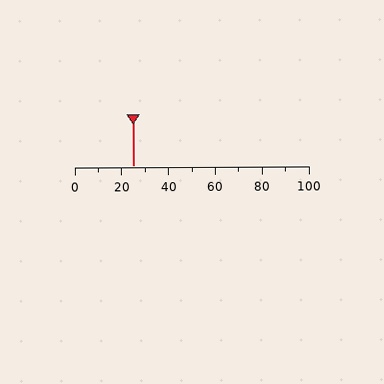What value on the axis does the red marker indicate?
The marker indicates approximately 25.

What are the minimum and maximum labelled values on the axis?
The axis runs from 0 to 100.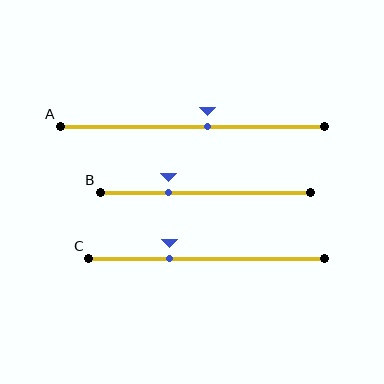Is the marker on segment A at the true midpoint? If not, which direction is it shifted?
No, the marker on segment A is shifted to the right by about 6% of the segment length.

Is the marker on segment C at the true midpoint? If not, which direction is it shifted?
No, the marker on segment C is shifted to the left by about 16% of the segment length.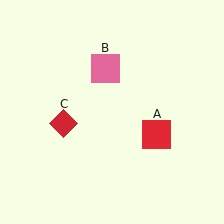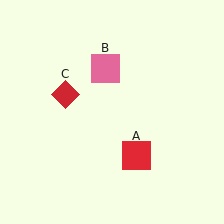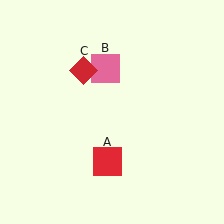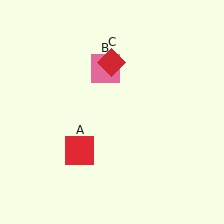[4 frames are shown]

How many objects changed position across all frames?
2 objects changed position: red square (object A), red diamond (object C).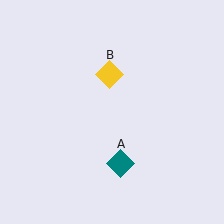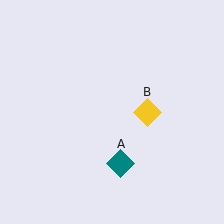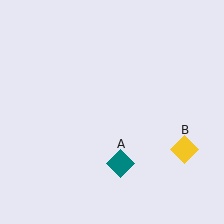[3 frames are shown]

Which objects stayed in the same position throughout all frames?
Teal diamond (object A) remained stationary.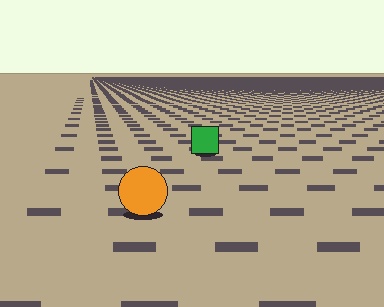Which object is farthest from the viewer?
The green square is farthest from the viewer. It appears smaller and the ground texture around it is denser.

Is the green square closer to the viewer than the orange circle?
No. The orange circle is closer — you can tell from the texture gradient: the ground texture is coarser near it.